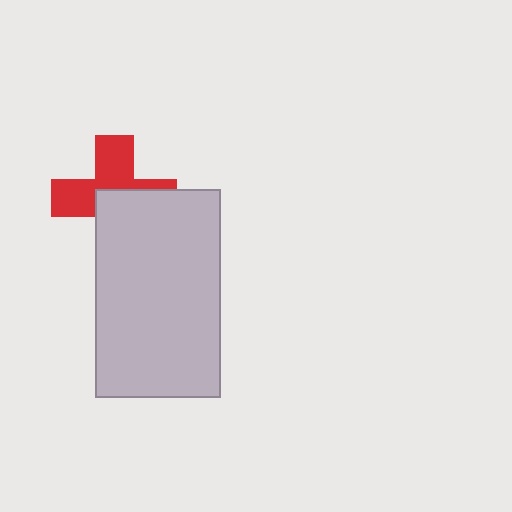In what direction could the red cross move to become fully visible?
The red cross could move toward the upper-left. That would shift it out from behind the light gray rectangle entirely.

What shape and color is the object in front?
The object in front is a light gray rectangle.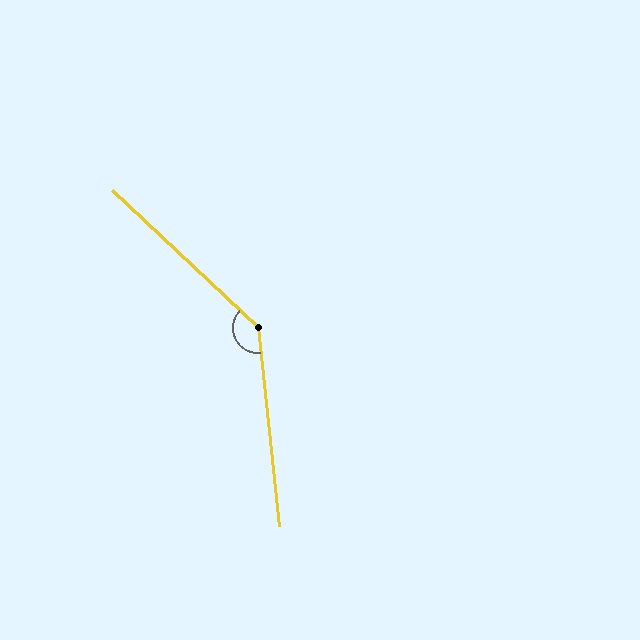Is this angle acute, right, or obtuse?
It is obtuse.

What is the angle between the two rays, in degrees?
Approximately 140 degrees.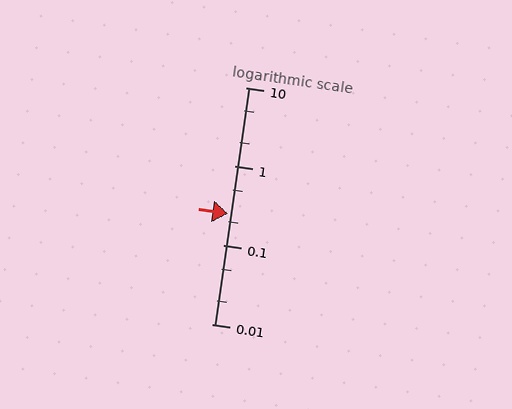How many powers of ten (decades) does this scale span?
The scale spans 3 decades, from 0.01 to 10.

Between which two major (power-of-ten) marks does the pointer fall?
The pointer is between 0.1 and 1.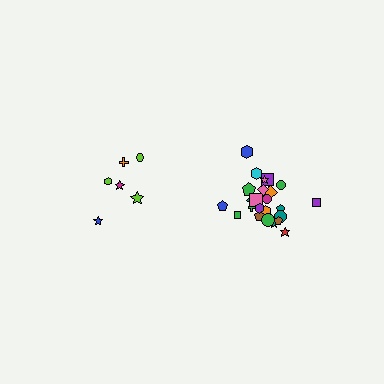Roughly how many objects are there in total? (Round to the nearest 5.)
Roughly 30 objects in total.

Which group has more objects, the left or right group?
The right group.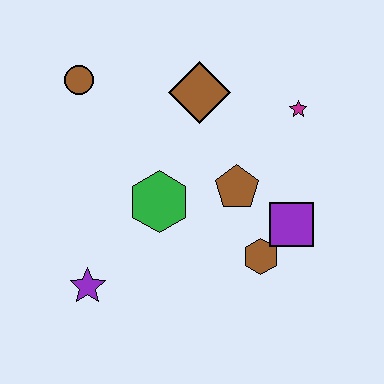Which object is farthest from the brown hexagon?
The brown circle is farthest from the brown hexagon.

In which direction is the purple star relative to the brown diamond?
The purple star is below the brown diamond.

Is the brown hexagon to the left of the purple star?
No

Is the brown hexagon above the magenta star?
No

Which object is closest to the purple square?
The brown hexagon is closest to the purple square.